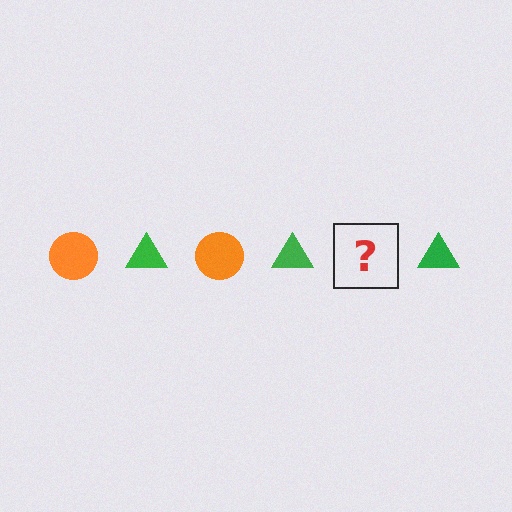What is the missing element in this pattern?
The missing element is an orange circle.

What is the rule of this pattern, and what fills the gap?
The rule is that the pattern alternates between orange circle and green triangle. The gap should be filled with an orange circle.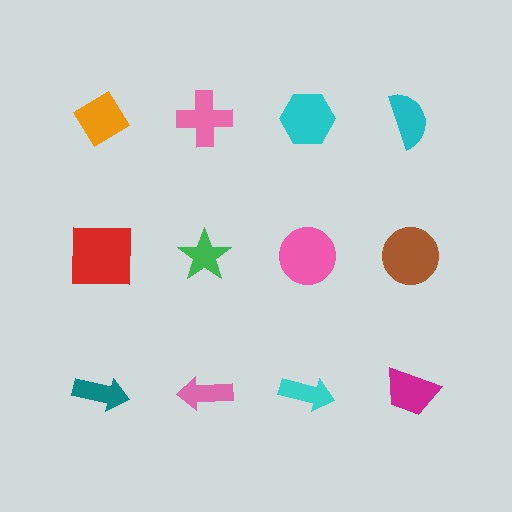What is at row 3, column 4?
A magenta trapezoid.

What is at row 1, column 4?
A cyan semicircle.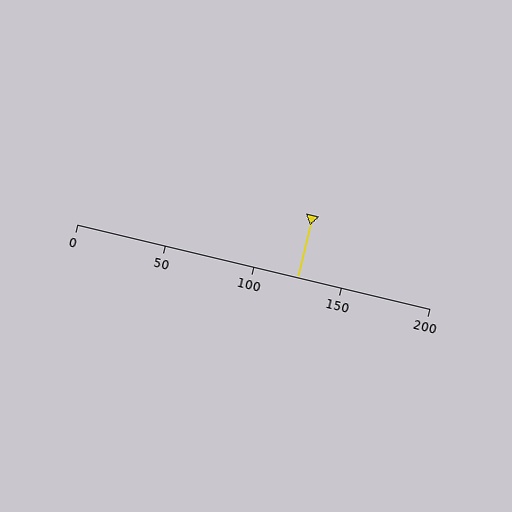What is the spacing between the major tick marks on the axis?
The major ticks are spaced 50 apart.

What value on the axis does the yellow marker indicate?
The marker indicates approximately 125.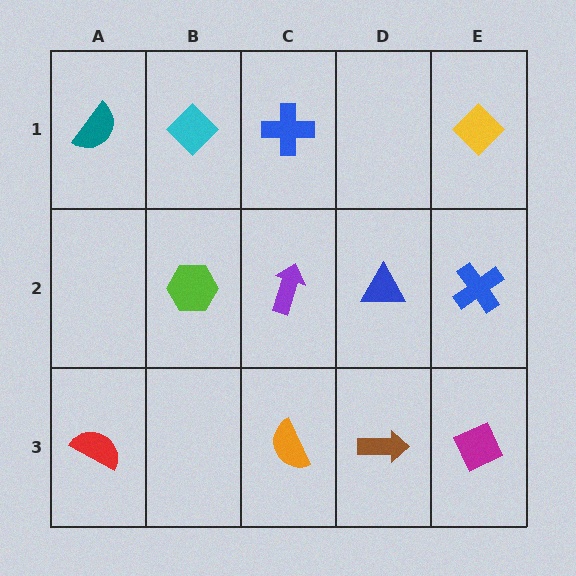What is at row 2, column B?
A lime hexagon.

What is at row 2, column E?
A blue cross.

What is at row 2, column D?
A blue triangle.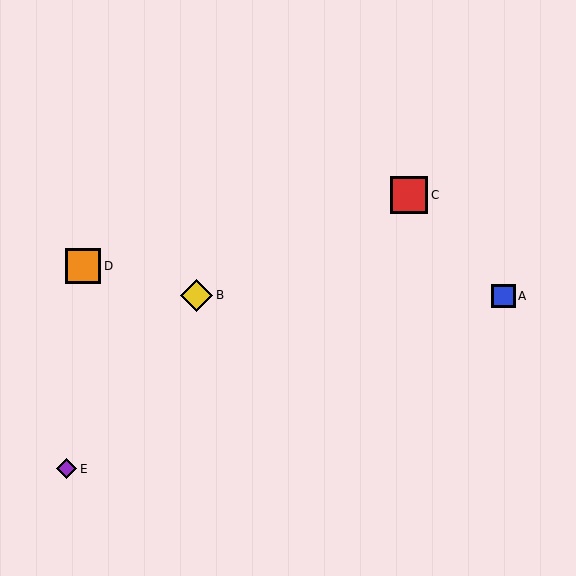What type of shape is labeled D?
Shape D is an orange square.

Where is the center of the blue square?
The center of the blue square is at (504, 296).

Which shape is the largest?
The red square (labeled C) is the largest.